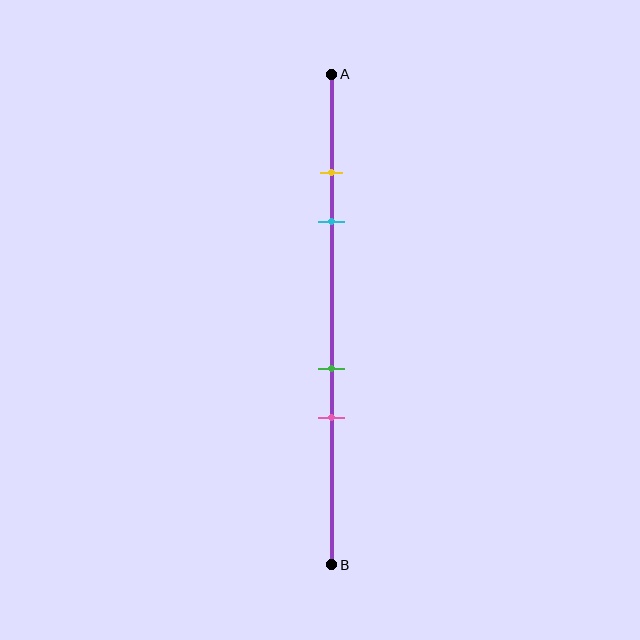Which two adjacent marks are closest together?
The yellow and cyan marks are the closest adjacent pair.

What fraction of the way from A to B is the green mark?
The green mark is approximately 60% (0.6) of the way from A to B.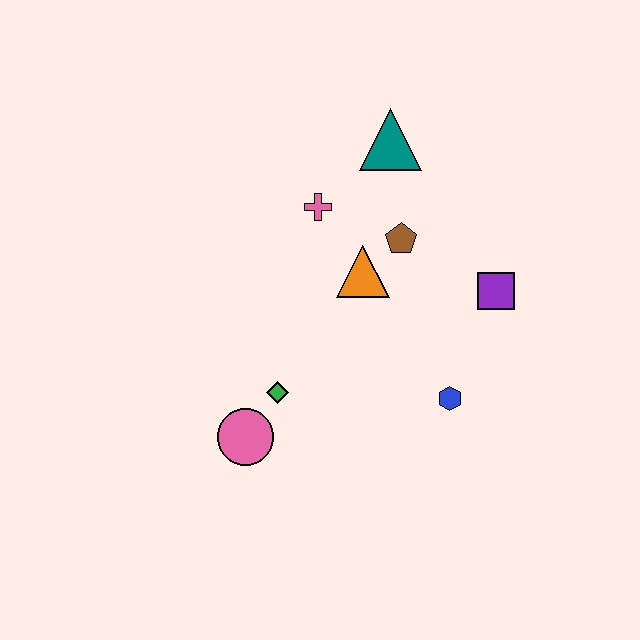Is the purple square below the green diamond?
No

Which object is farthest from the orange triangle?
The pink circle is farthest from the orange triangle.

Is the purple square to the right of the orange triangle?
Yes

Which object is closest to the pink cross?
The orange triangle is closest to the pink cross.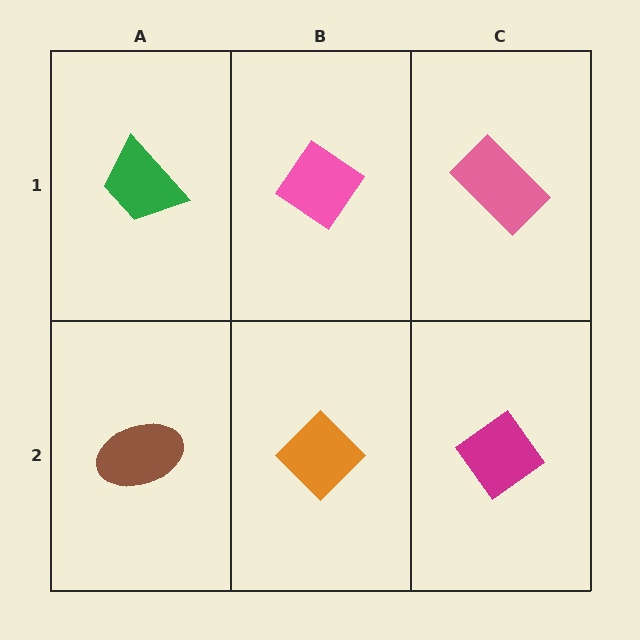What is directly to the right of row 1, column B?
A pink rectangle.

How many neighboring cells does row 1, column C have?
2.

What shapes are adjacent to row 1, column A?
A brown ellipse (row 2, column A), a pink diamond (row 1, column B).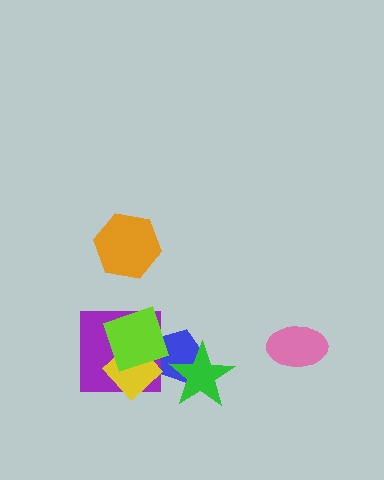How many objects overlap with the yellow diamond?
3 objects overlap with the yellow diamond.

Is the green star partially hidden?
No, no other shape covers it.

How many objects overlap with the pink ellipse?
0 objects overlap with the pink ellipse.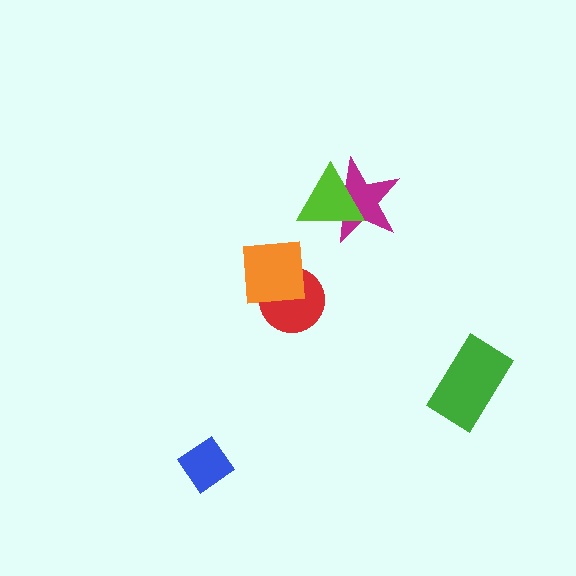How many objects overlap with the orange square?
1 object overlaps with the orange square.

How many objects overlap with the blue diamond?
0 objects overlap with the blue diamond.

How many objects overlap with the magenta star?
1 object overlaps with the magenta star.